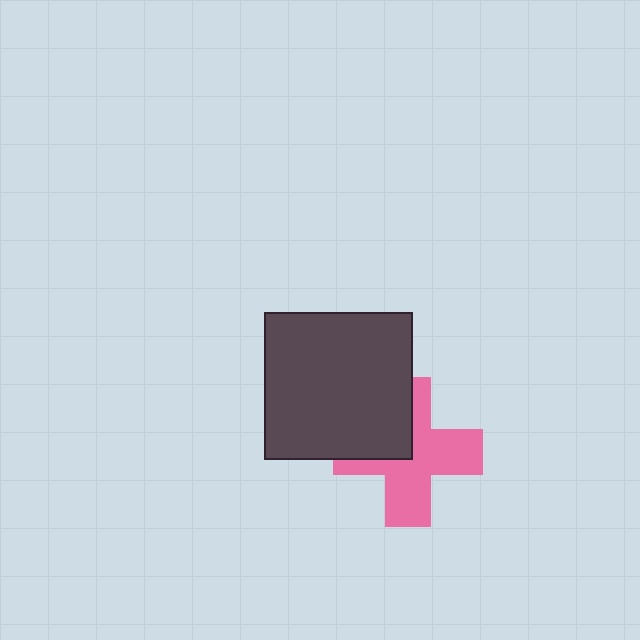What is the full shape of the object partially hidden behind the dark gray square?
The partially hidden object is a pink cross.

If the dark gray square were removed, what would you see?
You would see the complete pink cross.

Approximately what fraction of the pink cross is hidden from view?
Roughly 33% of the pink cross is hidden behind the dark gray square.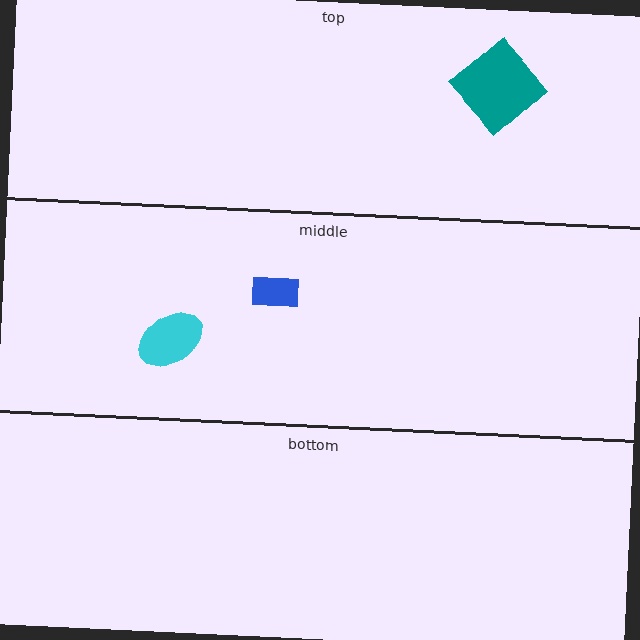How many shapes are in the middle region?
2.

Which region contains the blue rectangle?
The middle region.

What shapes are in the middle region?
The cyan ellipse, the blue rectangle.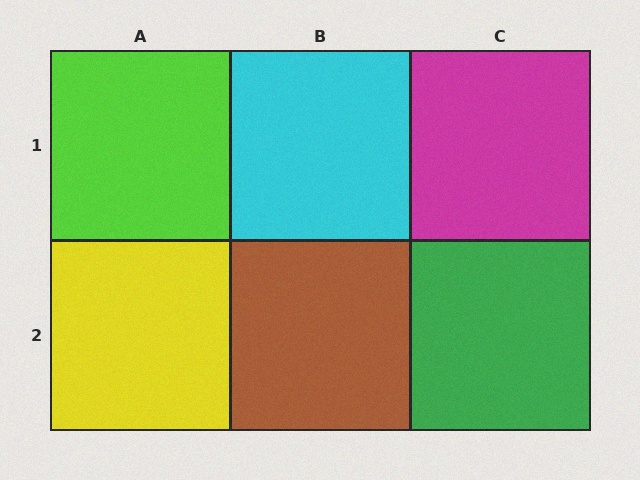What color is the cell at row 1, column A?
Lime.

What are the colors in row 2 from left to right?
Yellow, brown, green.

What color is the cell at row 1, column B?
Cyan.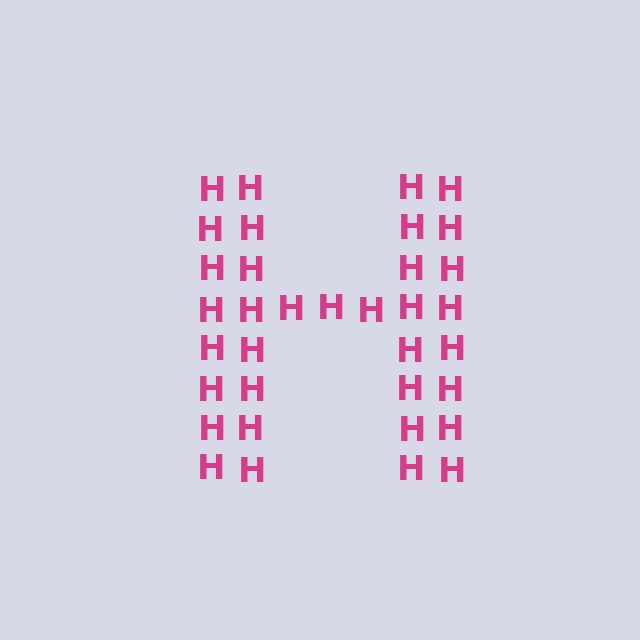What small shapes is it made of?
It is made of small letter H's.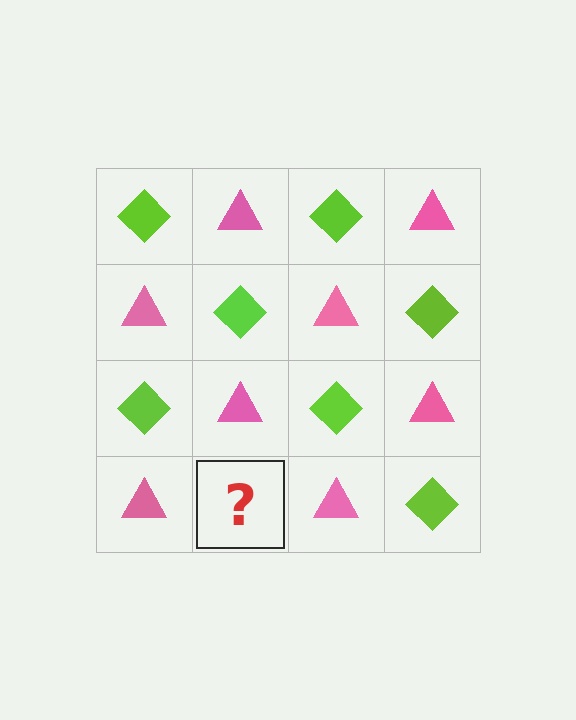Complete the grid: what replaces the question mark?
The question mark should be replaced with a lime diamond.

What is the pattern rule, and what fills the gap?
The rule is that it alternates lime diamond and pink triangle in a checkerboard pattern. The gap should be filled with a lime diamond.